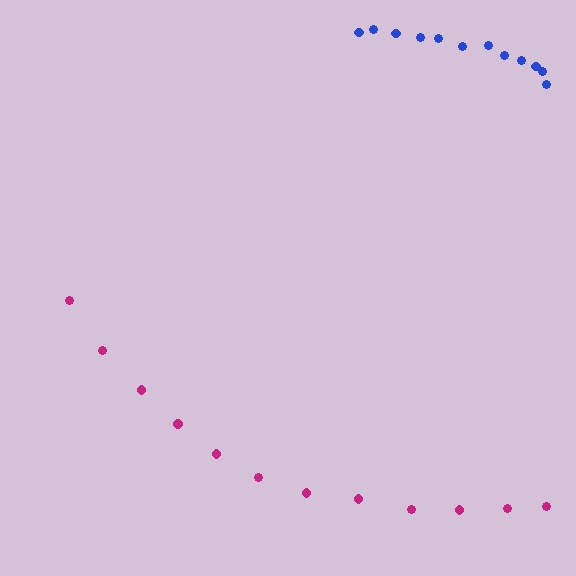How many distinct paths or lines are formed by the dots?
There are 2 distinct paths.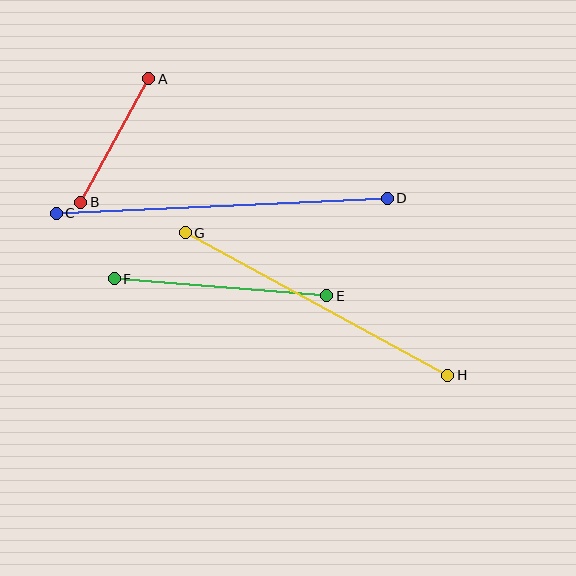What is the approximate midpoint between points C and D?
The midpoint is at approximately (222, 206) pixels.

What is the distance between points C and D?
The distance is approximately 331 pixels.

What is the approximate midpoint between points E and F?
The midpoint is at approximately (220, 287) pixels.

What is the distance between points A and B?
The distance is approximately 141 pixels.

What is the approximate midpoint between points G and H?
The midpoint is at approximately (316, 304) pixels.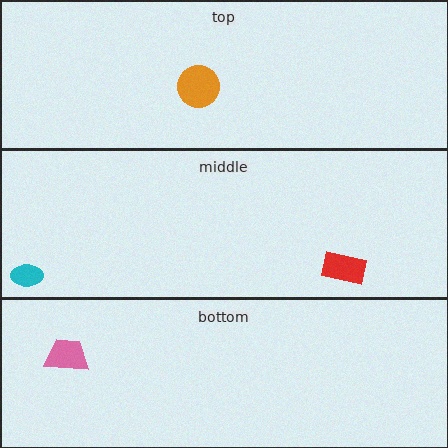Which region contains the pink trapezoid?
The bottom region.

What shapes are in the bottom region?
The pink trapezoid.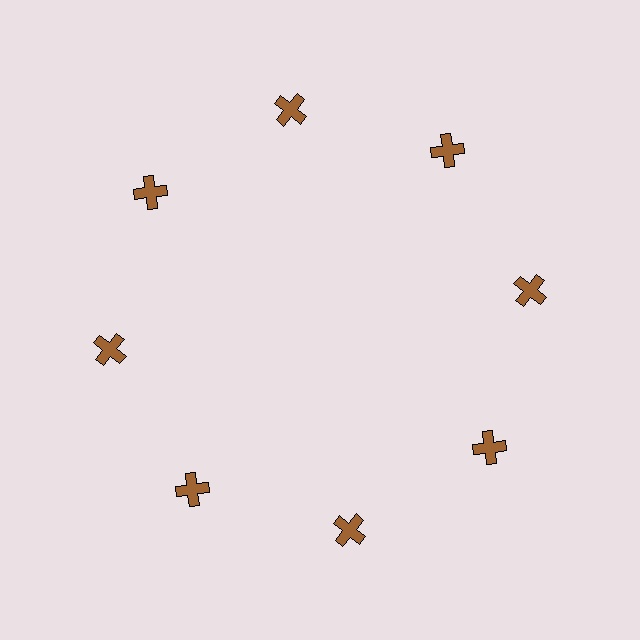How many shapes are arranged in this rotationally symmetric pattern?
There are 8 shapes, arranged in 8 groups of 1.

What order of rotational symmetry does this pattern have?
This pattern has 8-fold rotational symmetry.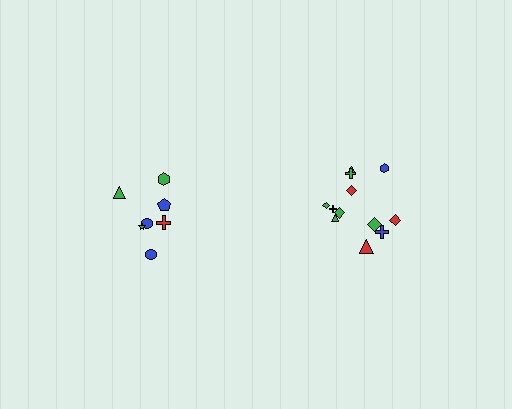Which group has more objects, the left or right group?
The right group.